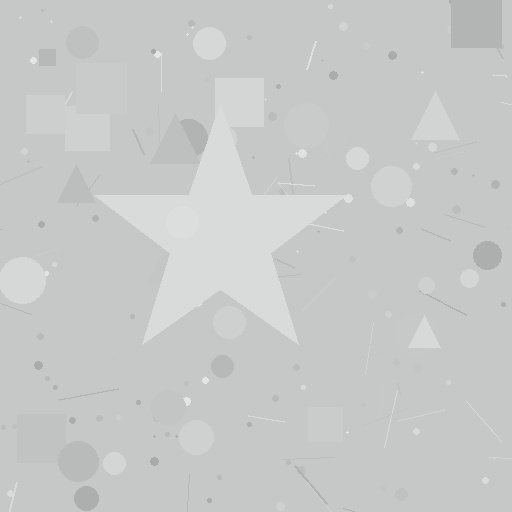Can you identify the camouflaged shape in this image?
The camouflaged shape is a star.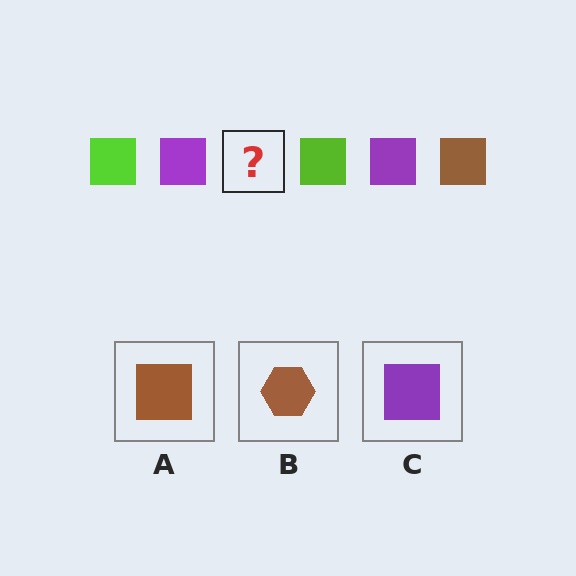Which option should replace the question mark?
Option A.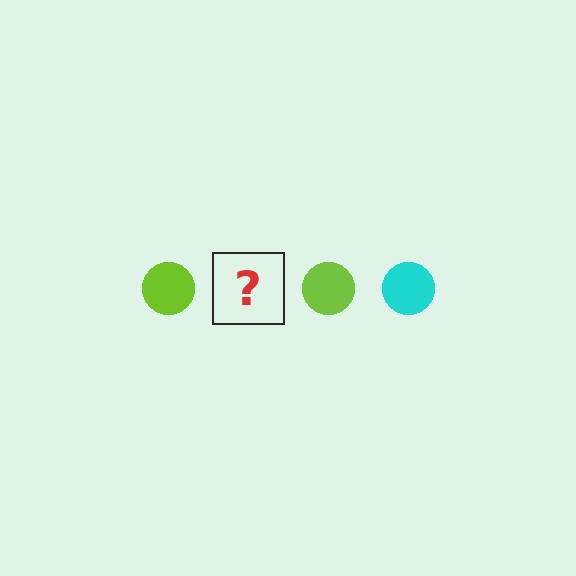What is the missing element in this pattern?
The missing element is a cyan circle.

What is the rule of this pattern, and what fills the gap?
The rule is that the pattern cycles through lime, cyan circles. The gap should be filled with a cyan circle.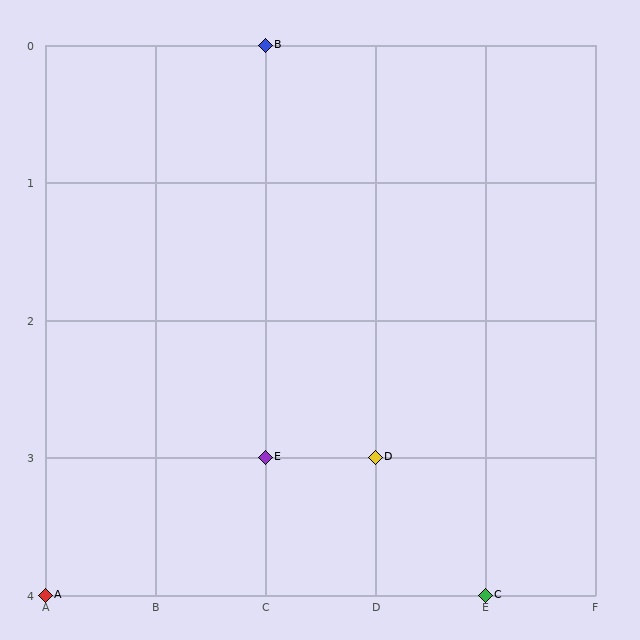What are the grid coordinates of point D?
Point D is at grid coordinates (D, 3).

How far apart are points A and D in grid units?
Points A and D are 3 columns and 1 row apart (about 3.2 grid units diagonally).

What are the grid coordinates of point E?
Point E is at grid coordinates (C, 3).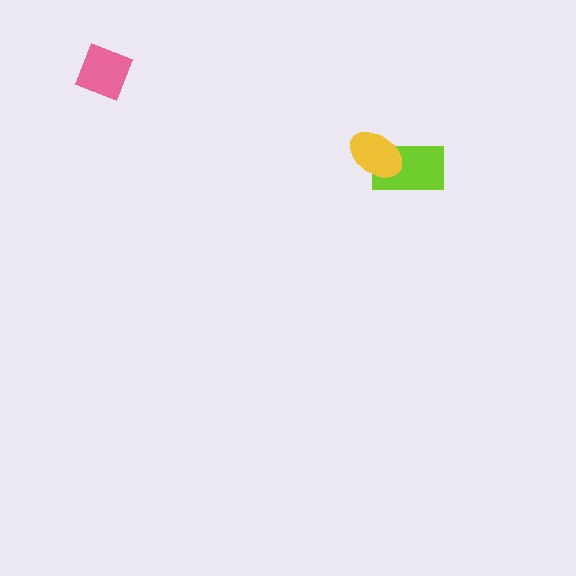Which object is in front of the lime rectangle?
The yellow ellipse is in front of the lime rectangle.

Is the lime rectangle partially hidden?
Yes, it is partially covered by another shape.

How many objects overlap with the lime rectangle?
1 object overlaps with the lime rectangle.